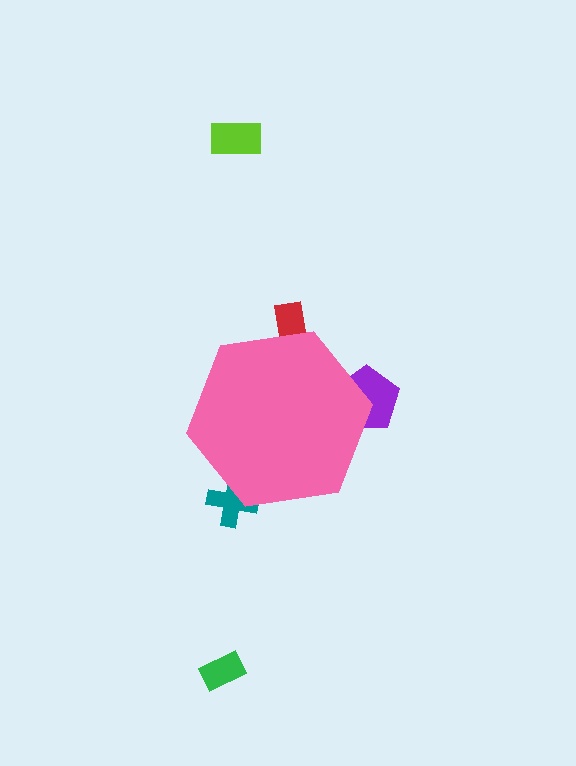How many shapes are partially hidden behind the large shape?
3 shapes are partially hidden.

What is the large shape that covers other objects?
A pink hexagon.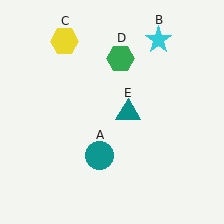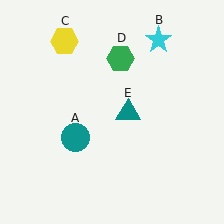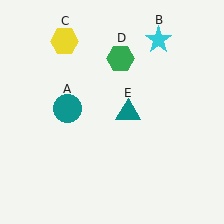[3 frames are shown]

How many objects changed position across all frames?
1 object changed position: teal circle (object A).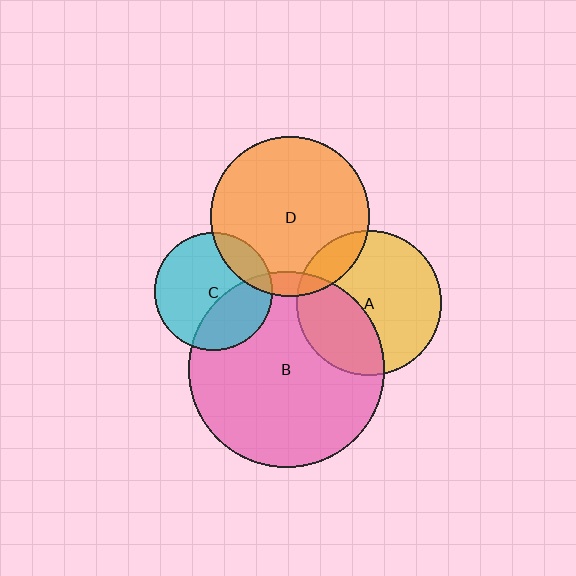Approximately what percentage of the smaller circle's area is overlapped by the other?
Approximately 15%.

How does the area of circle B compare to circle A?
Approximately 1.8 times.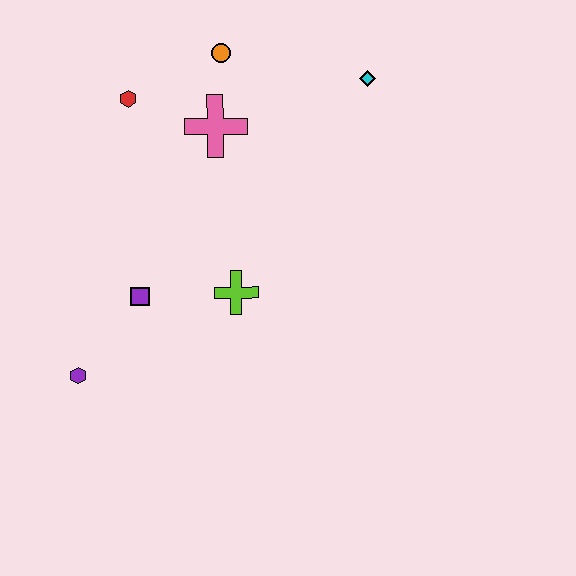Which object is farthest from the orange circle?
The purple hexagon is farthest from the orange circle.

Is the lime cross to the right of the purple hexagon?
Yes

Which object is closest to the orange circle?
The pink cross is closest to the orange circle.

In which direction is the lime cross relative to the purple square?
The lime cross is to the right of the purple square.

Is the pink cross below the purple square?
No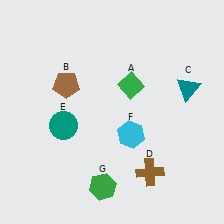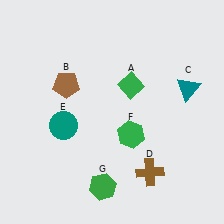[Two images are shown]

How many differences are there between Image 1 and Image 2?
There is 1 difference between the two images.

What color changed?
The hexagon (F) changed from cyan in Image 1 to green in Image 2.